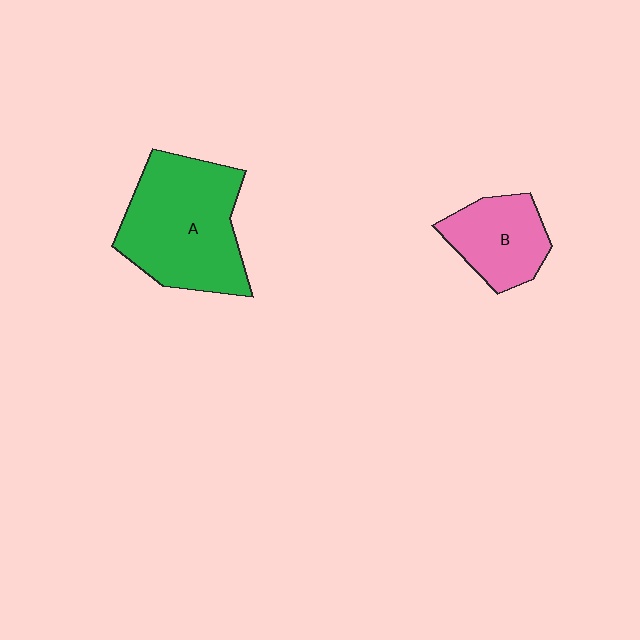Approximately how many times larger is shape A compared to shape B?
Approximately 1.9 times.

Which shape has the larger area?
Shape A (green).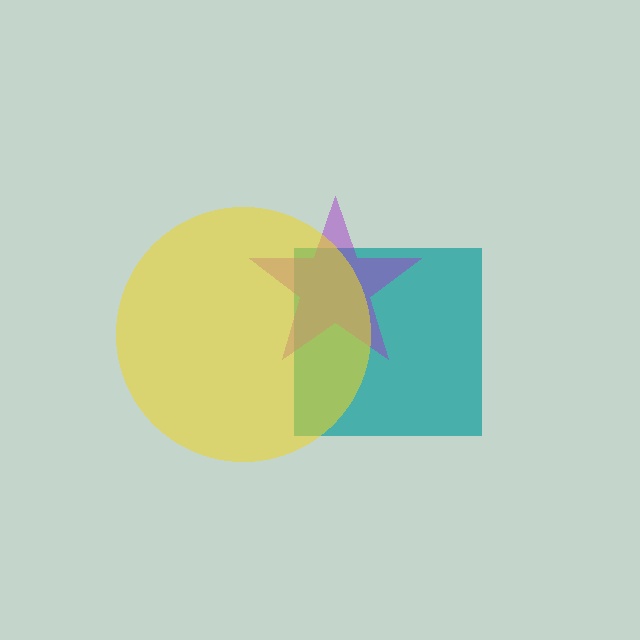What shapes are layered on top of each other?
The layered shapes are: a teal square, a purple star, a yellow circle.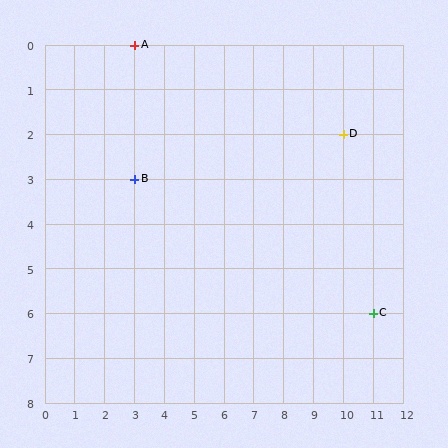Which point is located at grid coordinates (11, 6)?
Point C is at (11, 6).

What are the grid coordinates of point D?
Point D is at grid coordinates (10, 2).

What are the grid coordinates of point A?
Point A is at grid coordinates (3, 0).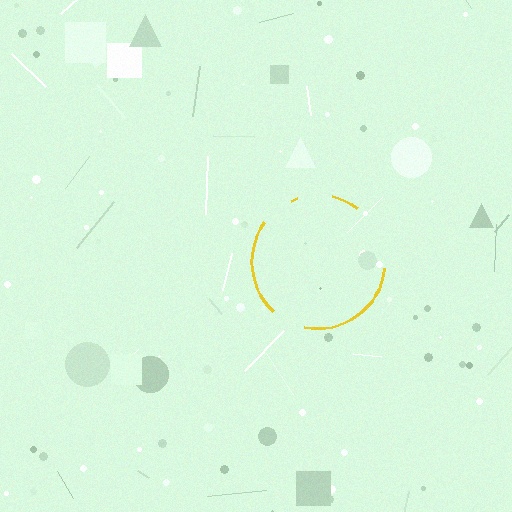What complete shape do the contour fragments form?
The contour fragments form a circle.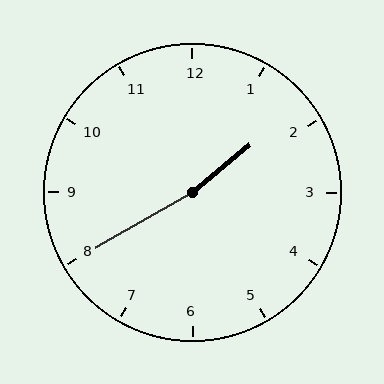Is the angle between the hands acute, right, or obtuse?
It is obtuse.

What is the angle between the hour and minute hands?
Approximately 170 degrees.